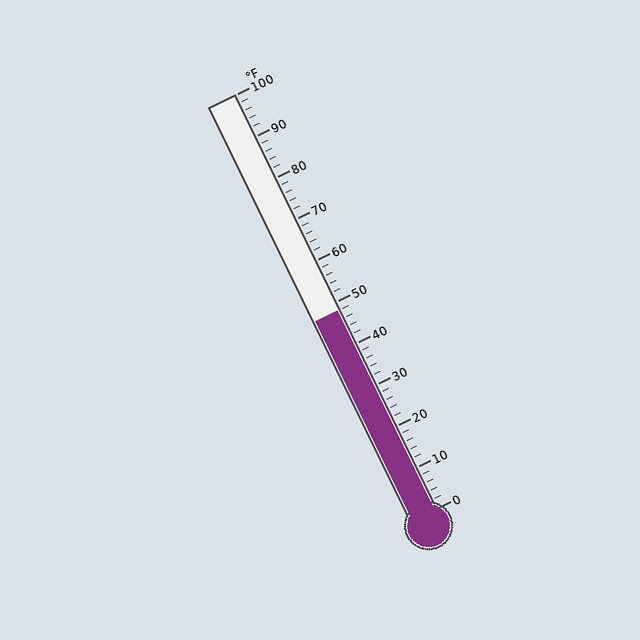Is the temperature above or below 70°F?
The temperature is below 70°F.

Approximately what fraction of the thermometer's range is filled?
The thermometer is filled to approximately 50% of its range.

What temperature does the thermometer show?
The thermometer shows approximately 48°F.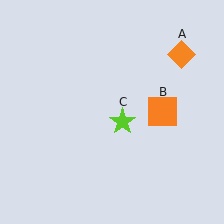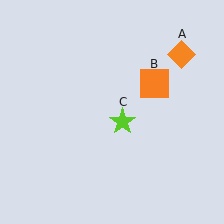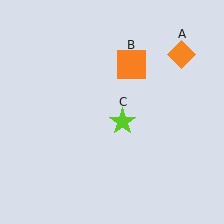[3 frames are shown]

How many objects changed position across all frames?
1 object changed position: orange square (object B).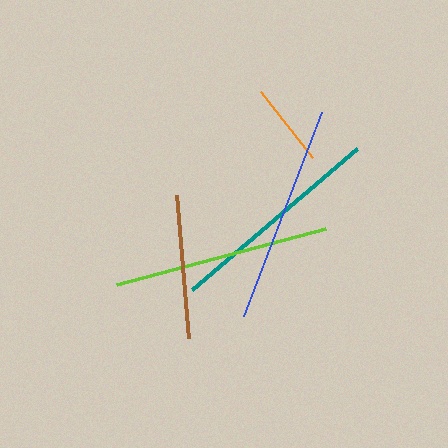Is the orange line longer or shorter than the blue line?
The blue line is longer than the orange line.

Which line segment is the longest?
The blue line is the longest at approximately 219 pixels.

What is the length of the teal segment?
The teal segment is approximately 217 pixels long.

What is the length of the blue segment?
The blue segment is approximately 219 pixels long.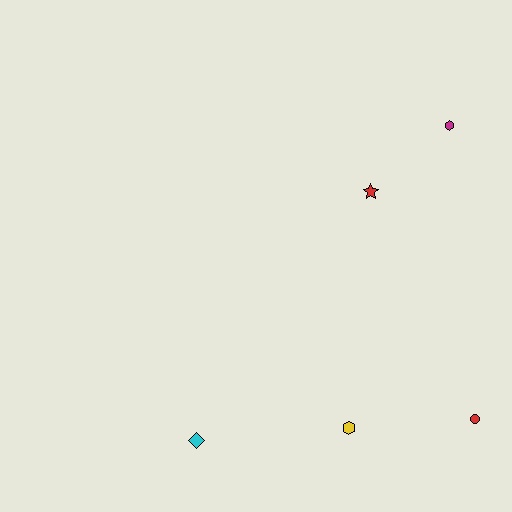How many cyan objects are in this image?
There is 1 cyan object.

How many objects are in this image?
There are 5 objects.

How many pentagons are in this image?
There are no pentagons.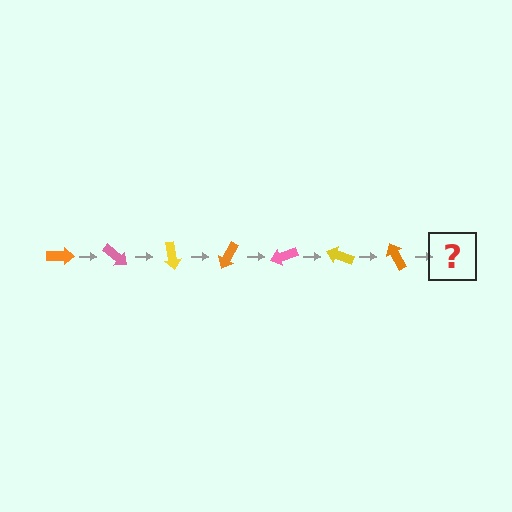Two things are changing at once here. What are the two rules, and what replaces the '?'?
The two rules are that it rotates 40 degrees each step and the color cycles through orange, pink, and yellow. The '?' should be a pink arrow, rotated 280 degrees from the start.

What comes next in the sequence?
The next element should be a pink arrow, rotated 280 degrees from the start.